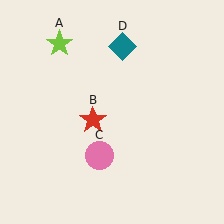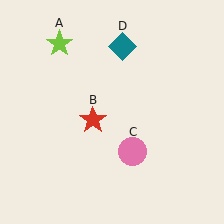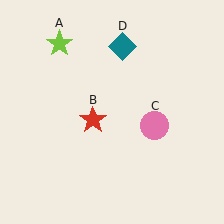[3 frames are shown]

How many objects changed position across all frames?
1 object changed position: pink circle (object C).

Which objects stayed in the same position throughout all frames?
Lime star (object A) and red star (object B) and teal diamond (object D) remained stationary.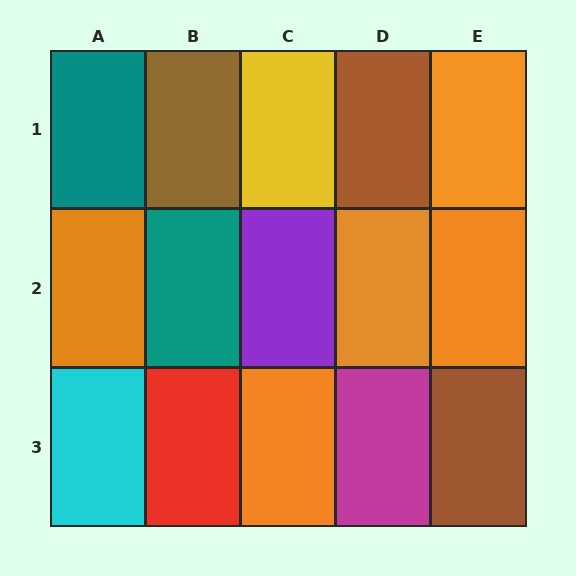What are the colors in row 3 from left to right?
Cyan, red, orange, magenta, brown.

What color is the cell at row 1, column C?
Yellow.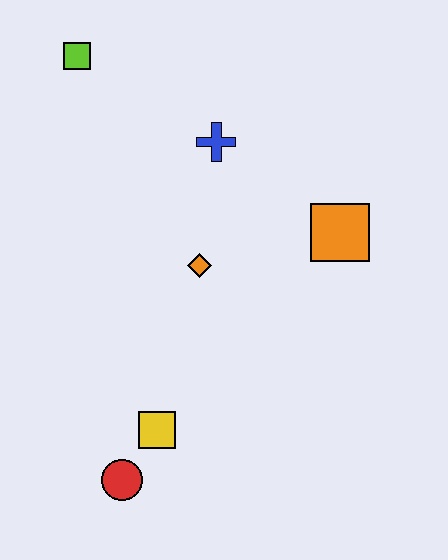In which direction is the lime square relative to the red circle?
The lime square is above the red circle.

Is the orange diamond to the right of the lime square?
Yes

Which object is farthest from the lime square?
The red circle is farthest from the lime square.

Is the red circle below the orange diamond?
Yes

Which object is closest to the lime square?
The blue cross is closest to the lime square.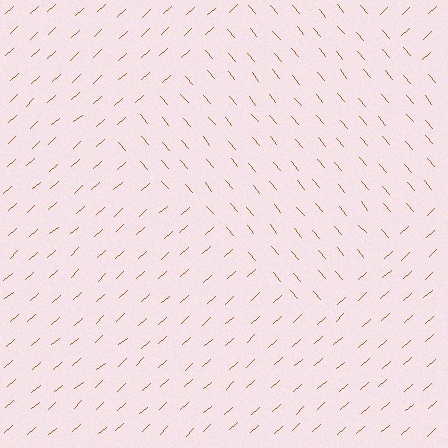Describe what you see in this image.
The image is filled with small brown line segments. A diamond region in the image has lines oriented differently from the surrounding lines, creating a visible texture boundary.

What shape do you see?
I see a diamond.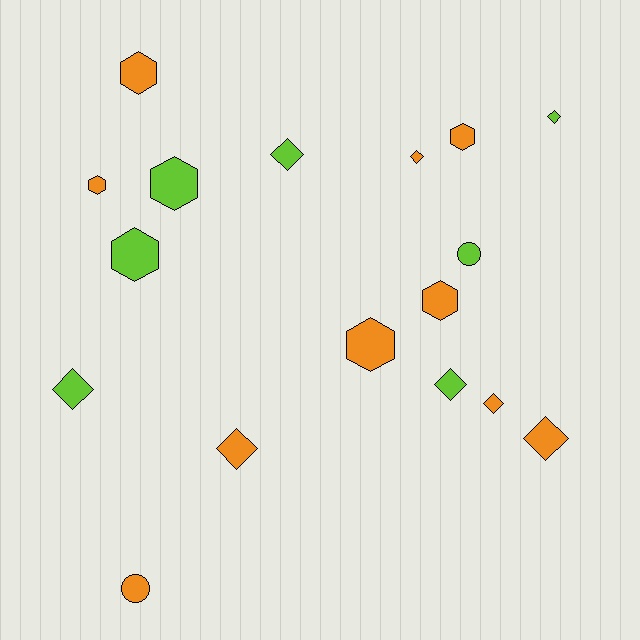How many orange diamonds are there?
There are 4 orange diamonds.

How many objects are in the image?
There are 17 objects.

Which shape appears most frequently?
Diamond, with 8 objects.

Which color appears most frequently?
Orange, with 10 objects.